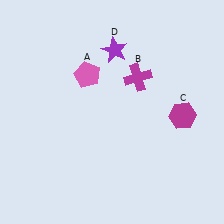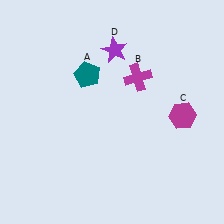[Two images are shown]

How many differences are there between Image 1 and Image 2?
There is 1 difference between the two images.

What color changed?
The pentagon (A) changed from pink in Image 1 to teal in Image 2.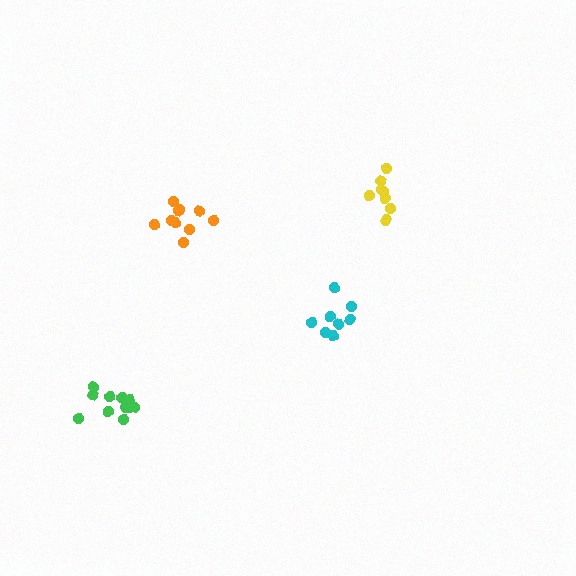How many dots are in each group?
Group 1: 8 dots, Group 2: 8 dots, Group 3: 10 dots, Group 4: 11 dots (37 total).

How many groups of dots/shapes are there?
There are 4 groups.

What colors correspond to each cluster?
The clusters are colored: cyan, yellow, orange, green.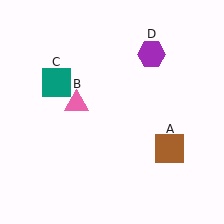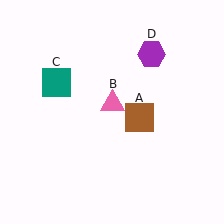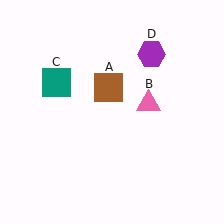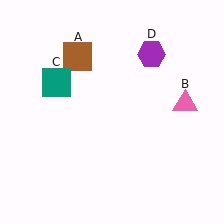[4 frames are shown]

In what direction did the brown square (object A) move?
The brown square (object A) moved up and to the left.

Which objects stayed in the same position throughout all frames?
Teal square (object C) and purple hexagon (object D) remained stationary.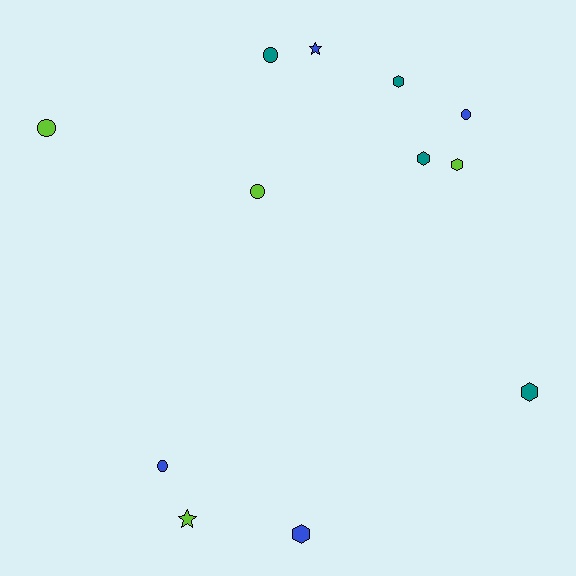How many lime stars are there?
There is 1 lime star.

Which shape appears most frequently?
Circle, with 5 objects.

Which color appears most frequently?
Teal, with 4 objects.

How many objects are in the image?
There are 12 objects.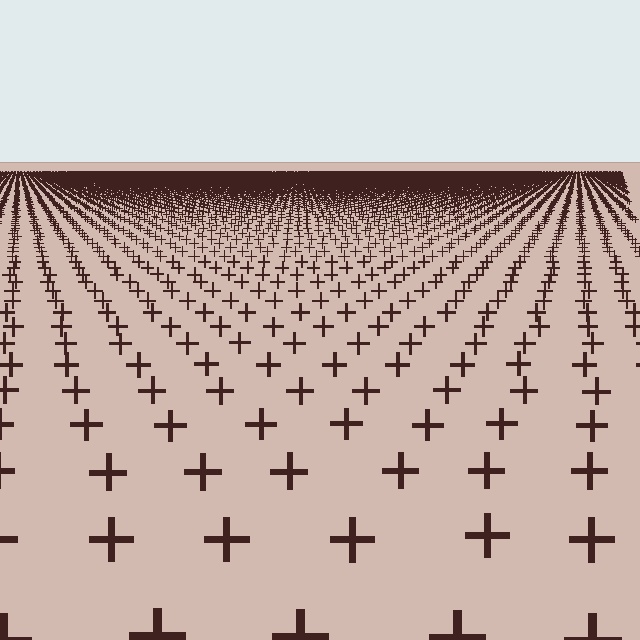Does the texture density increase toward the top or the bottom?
Density increases toward the top.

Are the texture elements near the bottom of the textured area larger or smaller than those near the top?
Larger. Near the bottom, elements are closer to the viewer and appear at a bigger on-screen size.